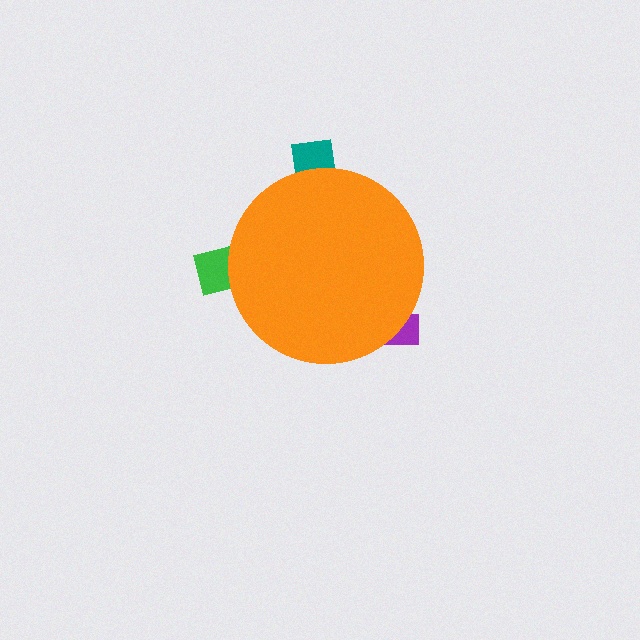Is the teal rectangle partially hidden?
Yes, the teal rectangle is partially hidden behind the orange circle.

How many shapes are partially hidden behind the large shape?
3 shapes are partially hidden.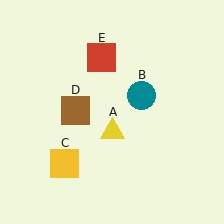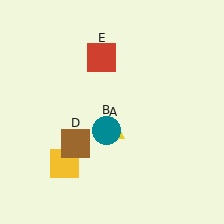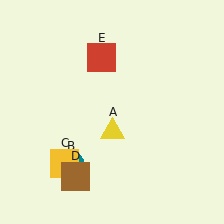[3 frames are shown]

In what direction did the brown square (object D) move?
The brown square (object D) moved down.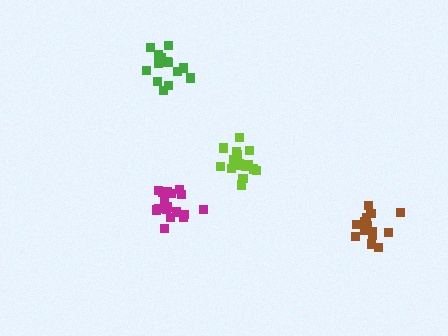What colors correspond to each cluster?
The clusters are colored: green, brown, lime, magenta.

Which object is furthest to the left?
The green cluster is leftmost.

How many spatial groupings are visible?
There are 4 spatial groupings.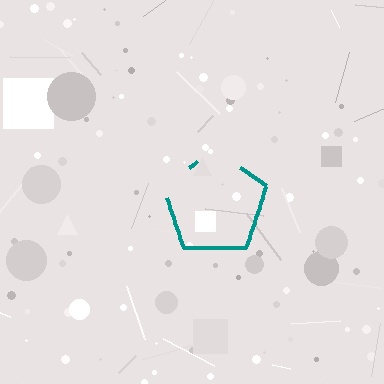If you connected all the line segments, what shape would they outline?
They would outline a pentagon.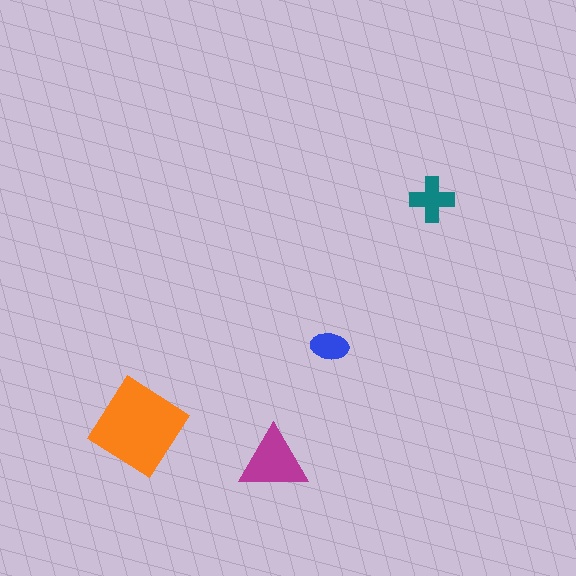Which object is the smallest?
The blue ellipse.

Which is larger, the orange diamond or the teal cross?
The orange diamond.